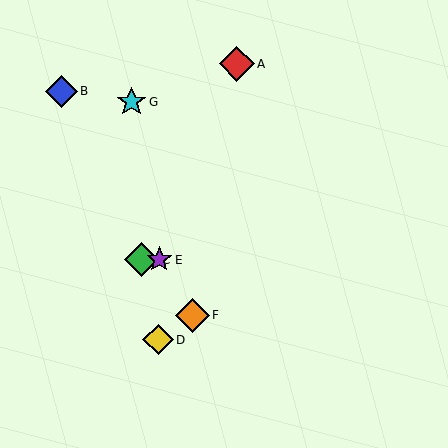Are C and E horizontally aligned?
Yes, both are at y≈260.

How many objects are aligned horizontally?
2 objects (C, E) are aligned horizontally.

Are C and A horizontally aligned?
No, C is at y≈260 and A is at y≈64.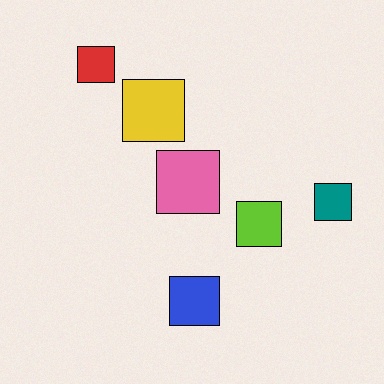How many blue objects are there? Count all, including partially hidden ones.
There is 1 blue object.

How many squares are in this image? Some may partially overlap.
There are 6 squares.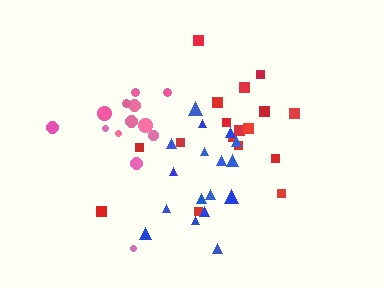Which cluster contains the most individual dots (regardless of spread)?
Red (17).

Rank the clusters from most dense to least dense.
pink, blue, red.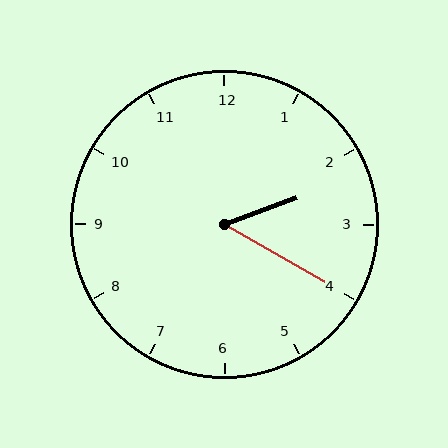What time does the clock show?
2:20.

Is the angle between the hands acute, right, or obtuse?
It is acute.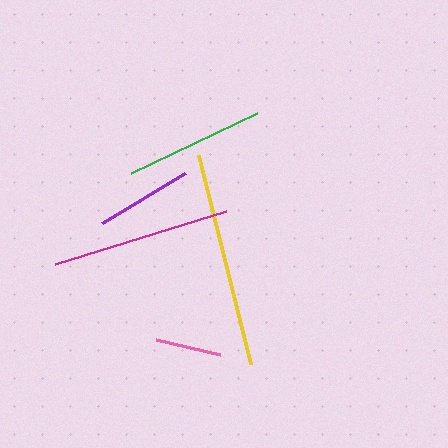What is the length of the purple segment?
The purple segment is approximately 97 pixels long.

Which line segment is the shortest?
The pink line is the shortest at approximately 66 pixels.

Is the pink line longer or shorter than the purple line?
The purple line is longer than the pink line.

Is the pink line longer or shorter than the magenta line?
The magenta line is longer than the pink line.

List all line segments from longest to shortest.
From longest to shortest: yellow, magenta, green, purple, pink.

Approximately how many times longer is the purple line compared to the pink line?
The purple line is approximately 1.5 times the length of the pink line.